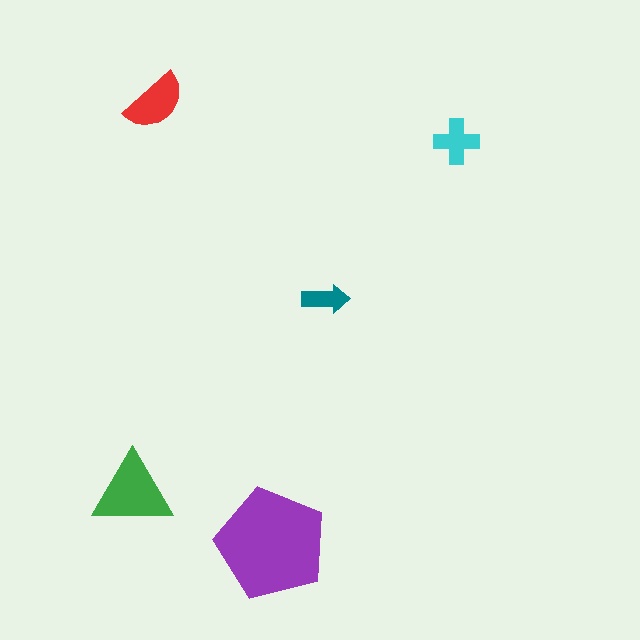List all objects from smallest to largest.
The teal arrow, the cyan cross, the red semicircle, the green triangle, the purple pentagon.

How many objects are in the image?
There are 5 objects in the image.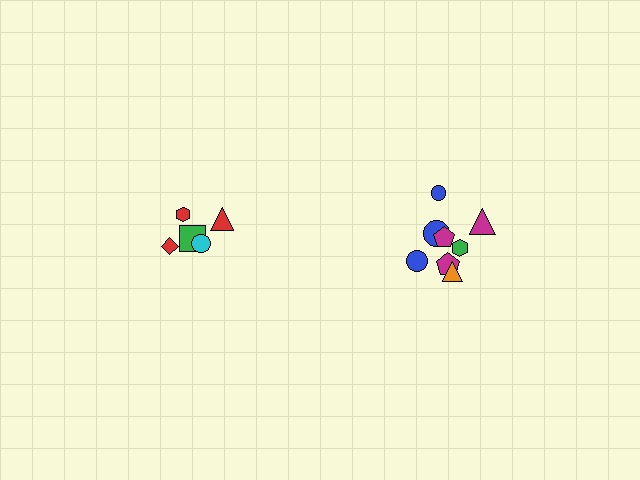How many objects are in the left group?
There are 5 objects.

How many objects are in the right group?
There are 8 objects.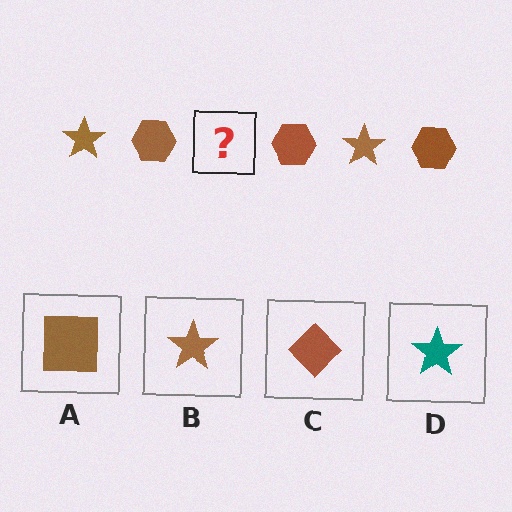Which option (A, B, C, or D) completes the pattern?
B.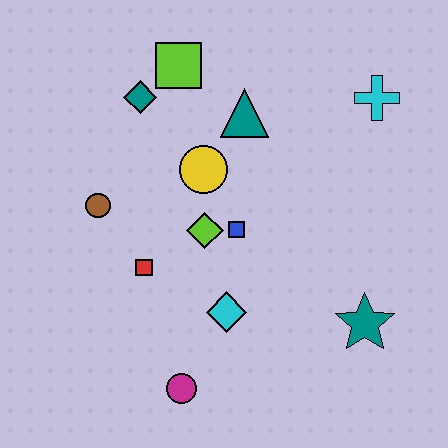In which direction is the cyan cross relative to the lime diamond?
The cyan cross is to the right of the lime diamond.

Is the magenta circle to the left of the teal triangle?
Yes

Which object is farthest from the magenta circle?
The cyan cross is farthest from the magenta circle.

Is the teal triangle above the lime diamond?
Yes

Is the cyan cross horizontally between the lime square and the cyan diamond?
No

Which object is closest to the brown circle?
The red square is closest to the brown circle.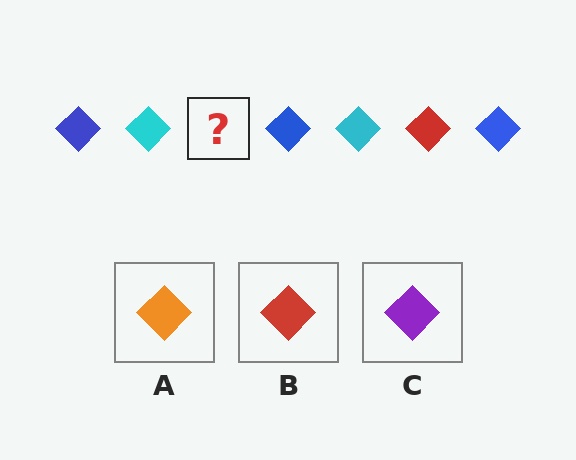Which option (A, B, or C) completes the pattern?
B.